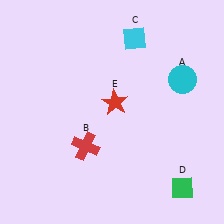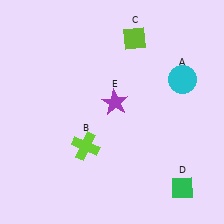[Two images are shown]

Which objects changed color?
B changed from red to lime. C changed from cyan to lime. E changed from red to purple.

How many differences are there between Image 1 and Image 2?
There are 3 differences between the two images.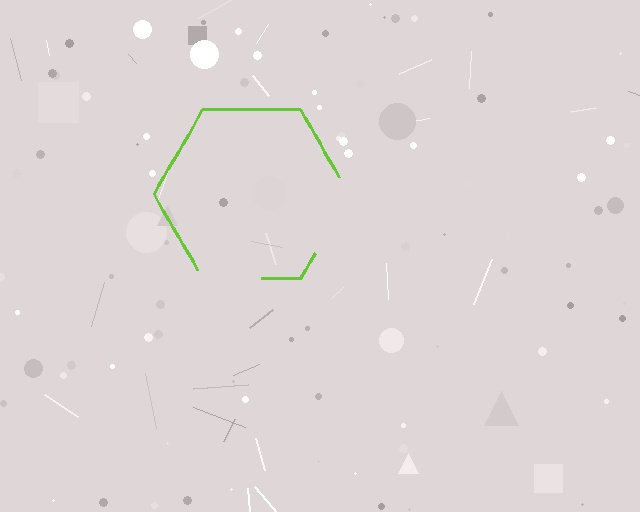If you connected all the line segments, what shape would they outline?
They would outline a hexagon.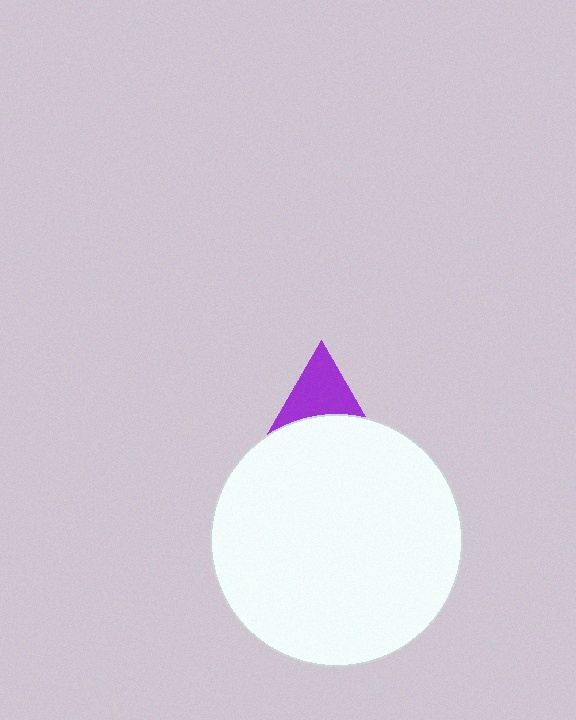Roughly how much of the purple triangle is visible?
A small part of it is visible (roughly 43%).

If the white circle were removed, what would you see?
You would see the complete purple triangle.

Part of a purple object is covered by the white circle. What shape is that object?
It is a triangle.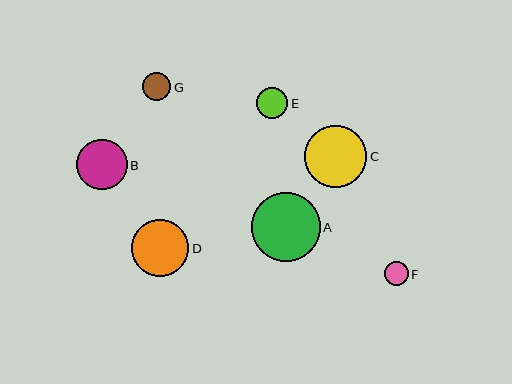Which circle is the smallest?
Circle F is the smallest with a size of approximately 24 pixels.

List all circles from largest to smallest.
From largest to smallest: A, C, D, B, E, G, F.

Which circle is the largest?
Circle A is the largest with a size of approximately 69 pixels.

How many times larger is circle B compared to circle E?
Circle B is approximately 1.6 times the size of circle E.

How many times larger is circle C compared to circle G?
Circle C is approximately 2.2 times the size of circle G.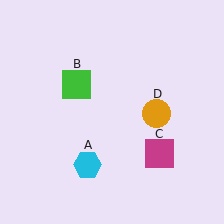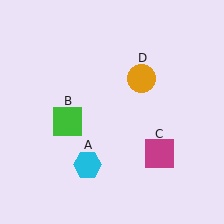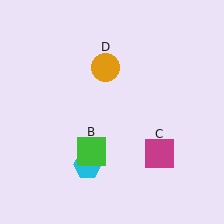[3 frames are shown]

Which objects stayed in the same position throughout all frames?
Cyan hexagon (object A) and magenta square (object C) remained stationary.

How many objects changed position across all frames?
2 objects changed position: green square (object B), orange circle (object D).